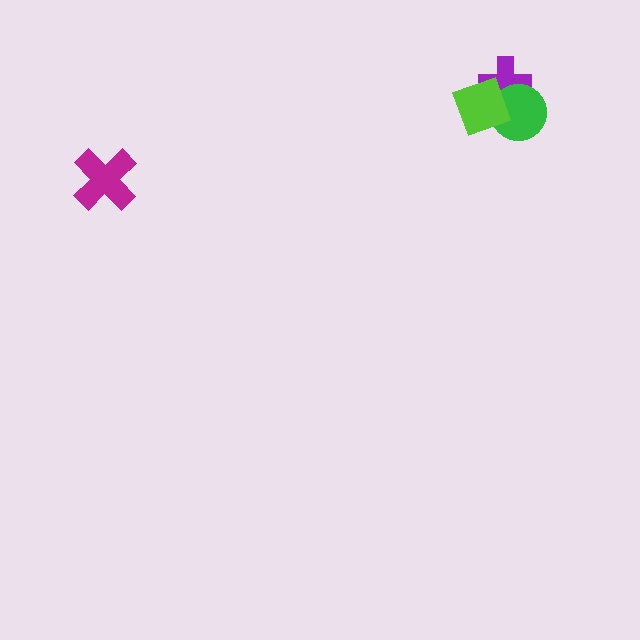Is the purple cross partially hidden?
Yes, it is partially covered by another shape.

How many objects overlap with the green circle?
2 objects overlap with the green circle.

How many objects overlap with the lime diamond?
2 objects overlap with the lime diamond.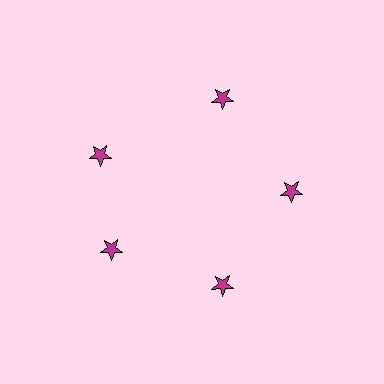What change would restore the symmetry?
The symmetry would be restored by rotating it back into even spacing with its neighbors so that all 5 stars sit at equal angles and equal distance from the center.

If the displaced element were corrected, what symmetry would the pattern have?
It would have 5-fold rotational symmetry — the pattern would map onto itself every 72 degrees.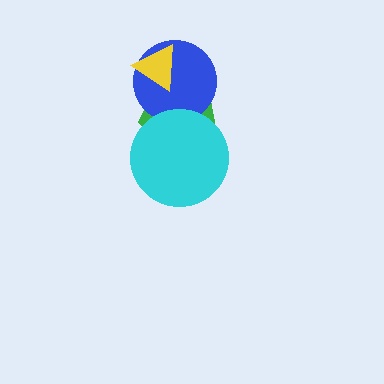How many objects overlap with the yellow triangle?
2 objects overlap with the yellow triangle.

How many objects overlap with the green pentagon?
3 objects overlap with the green pentagon.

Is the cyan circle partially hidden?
No, no other shape covers it.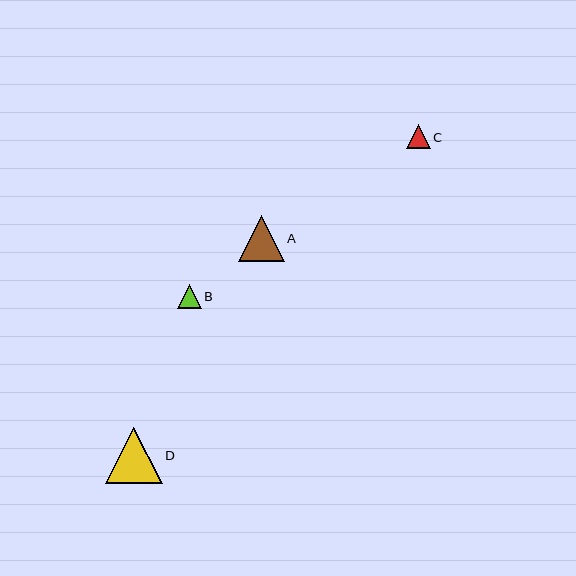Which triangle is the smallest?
Triangle C is the smallest with a size of approximately 24 pixels.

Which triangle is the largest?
Triangle D is the largest with a size of approximately 57 pixels.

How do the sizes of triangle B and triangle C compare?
Triangle B and triangle C are approximately the same size.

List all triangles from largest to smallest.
From largest to smallest: D, A, B, C.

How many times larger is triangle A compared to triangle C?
Triangle A is approximately 1.9 times the size of triangle C.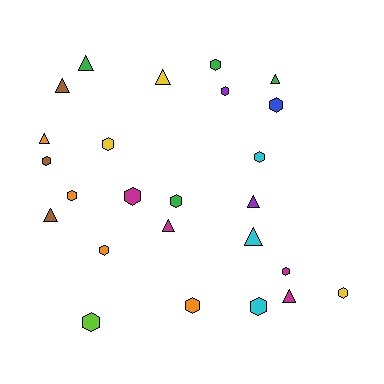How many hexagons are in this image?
There are 15 hexagons.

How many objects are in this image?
There are 25 objects.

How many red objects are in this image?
There are no red objects.